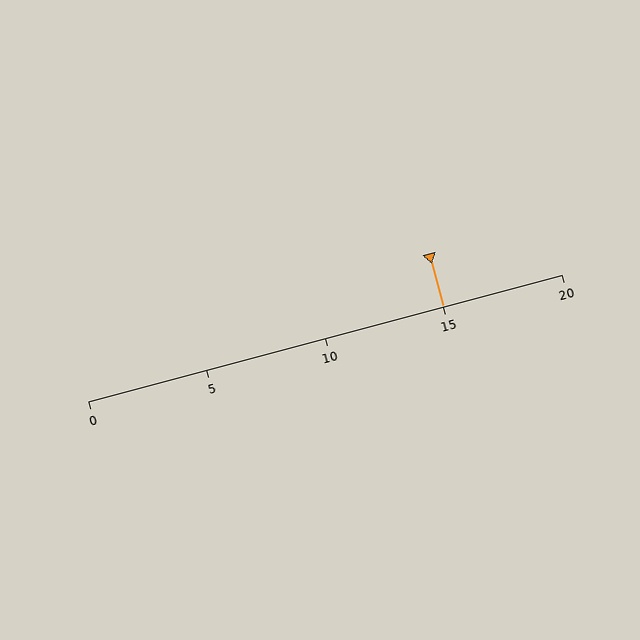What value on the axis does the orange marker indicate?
The marker indicates approximately 15.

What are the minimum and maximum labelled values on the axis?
The axis runs from 0 to 20.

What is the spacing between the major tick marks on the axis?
The major ticks are spaced 5 apart.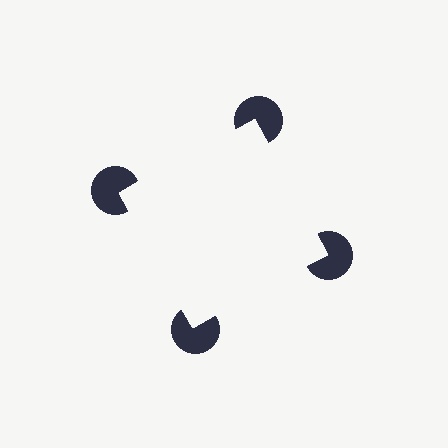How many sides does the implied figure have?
4 sides.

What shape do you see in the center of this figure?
An illusory square — its edges are inferred from the aligned wedge cuts in the pac-man discs, not physically drawn.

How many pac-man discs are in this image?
There are 4 — one at each vertex of the illusory square.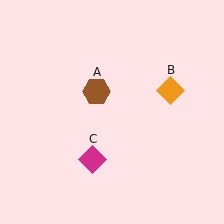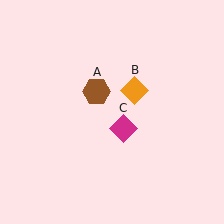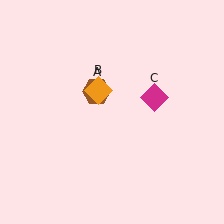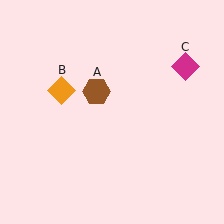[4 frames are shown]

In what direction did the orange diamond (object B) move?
The orange diamond (object B) moved left.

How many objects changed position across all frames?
2 objects changed position: orange diamond (object B), magenta diamond (object C).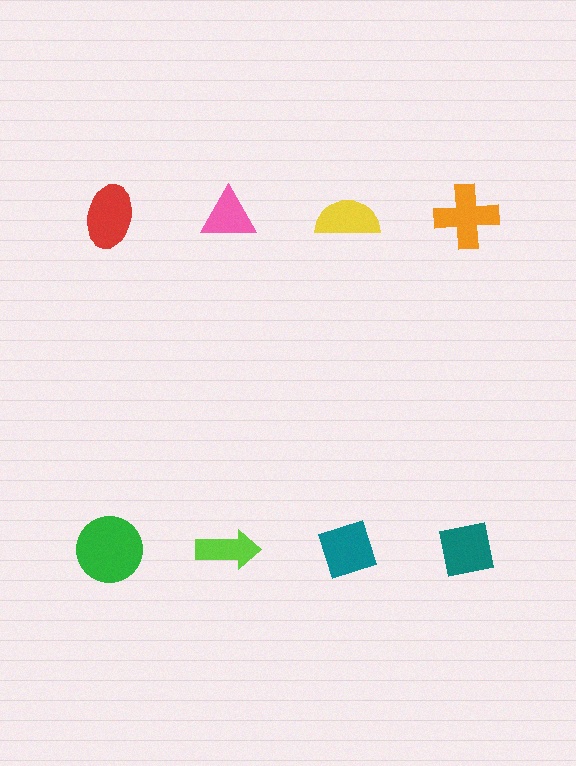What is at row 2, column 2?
A lime arrow.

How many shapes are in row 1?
4 shapes.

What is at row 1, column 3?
A yellow semicircle.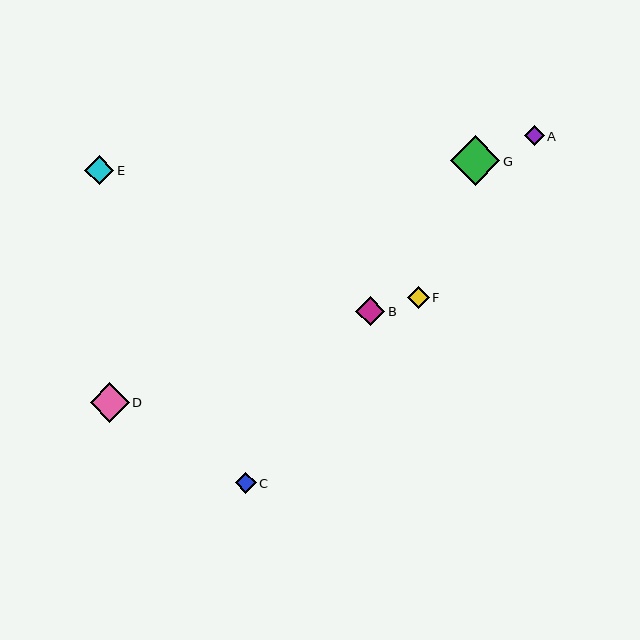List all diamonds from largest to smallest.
From largest to smallest: G, D, E, B, F, C, A.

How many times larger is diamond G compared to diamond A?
Diamond G is approximately 2.4 times the size of diamond A.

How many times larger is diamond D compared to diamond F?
Diamond D is approximately 1.8 times the size of diamond F.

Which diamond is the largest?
Diamond G is the largest with a size of approximately 49 pixels.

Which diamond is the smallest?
Diamond A is the smallest with a size of approximately 20 pixels.